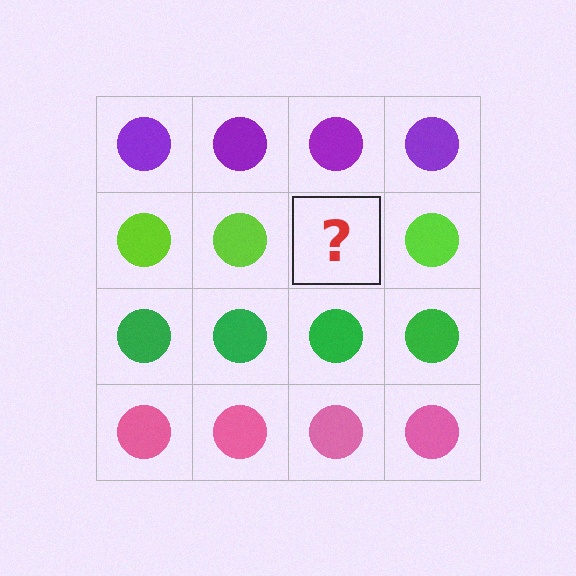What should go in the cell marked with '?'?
The missing cell should contain a lime circle.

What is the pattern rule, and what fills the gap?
The rule is that each row has a consistent color. The gap should be filled with a lime circle.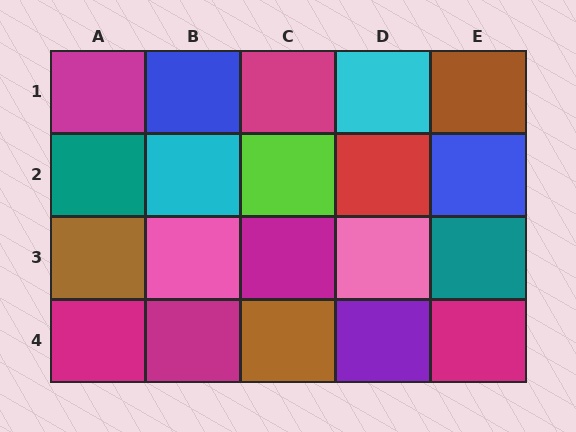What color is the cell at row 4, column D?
Purple.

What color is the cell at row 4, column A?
Magenta.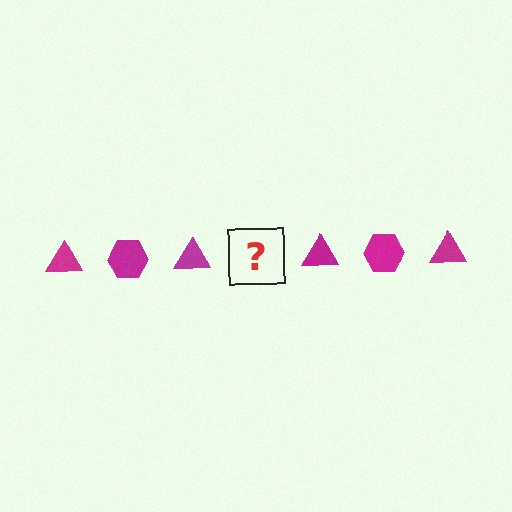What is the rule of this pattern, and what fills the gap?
The rule is that the pattern cycles through triangle, hexagon shapes in magenta. The gap should be filled with a magenta hexagon.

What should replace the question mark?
The question mark should be replaced with a magenta hexagon.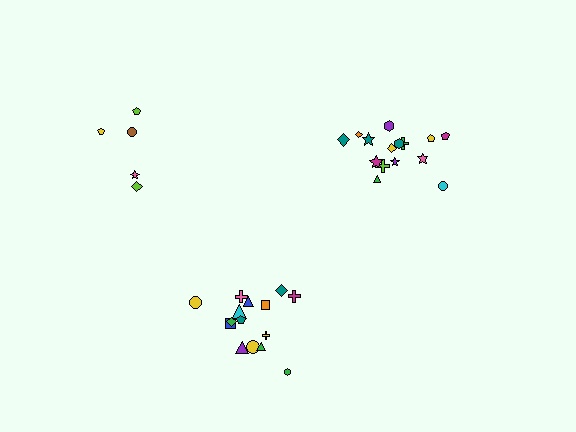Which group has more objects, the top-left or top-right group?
The top-right group.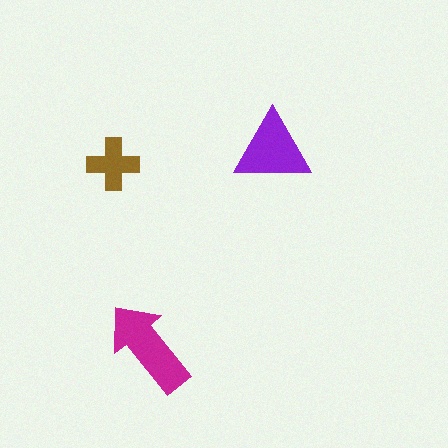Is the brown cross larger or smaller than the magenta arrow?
Smaller.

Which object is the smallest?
The brown cross.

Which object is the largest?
The magenta arrow.